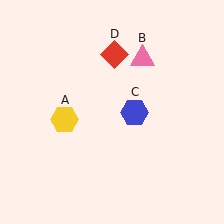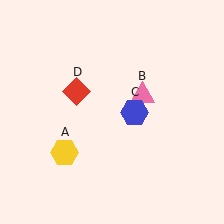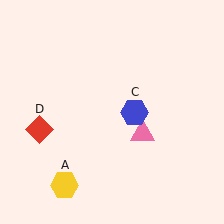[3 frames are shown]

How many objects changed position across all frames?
3 objects changed position: yellow hexagon (object A), pink triangle (object B), red diamond (object D).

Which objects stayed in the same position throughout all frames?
Blue hexagon (object C) remained stationary.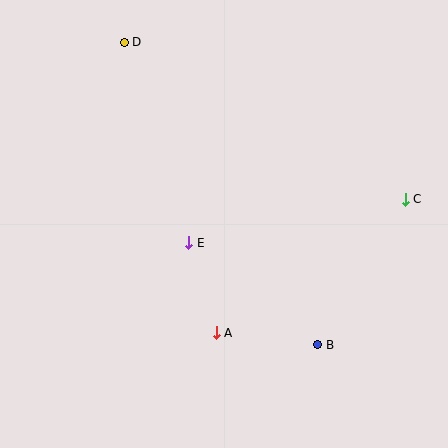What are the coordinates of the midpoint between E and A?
The midpoint between E and A is at (203, 288).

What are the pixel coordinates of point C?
Point C is at (405, 199).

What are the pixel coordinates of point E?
Point E is at (189, 243).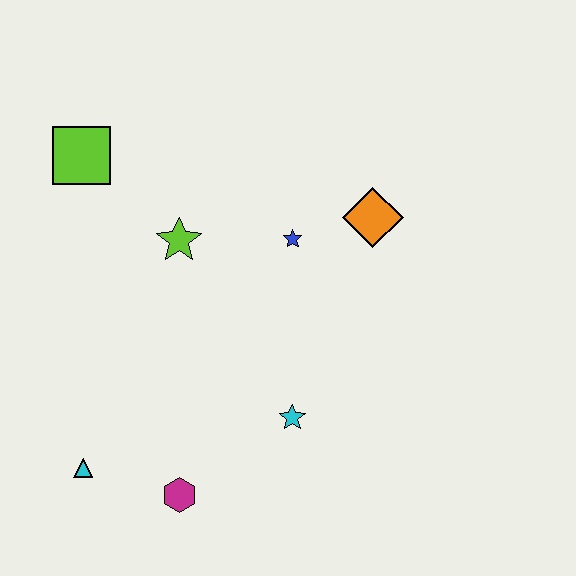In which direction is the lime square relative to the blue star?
The lime square is to the left of the blue star.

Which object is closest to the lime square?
The lime star is closest to the lime square.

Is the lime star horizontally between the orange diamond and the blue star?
No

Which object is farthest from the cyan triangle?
The orange diamond is farthest from the cyan triangle.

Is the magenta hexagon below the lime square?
Yes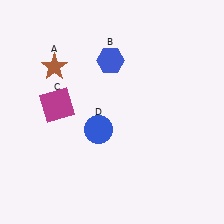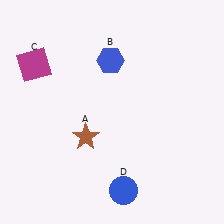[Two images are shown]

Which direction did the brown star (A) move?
The brown star (A) moved down.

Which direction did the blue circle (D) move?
The blue circle (D) moved down.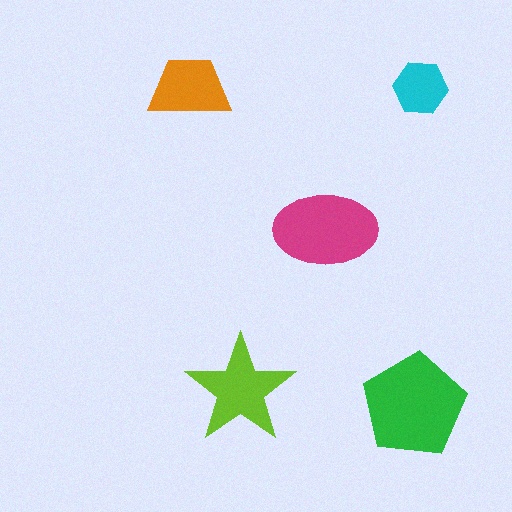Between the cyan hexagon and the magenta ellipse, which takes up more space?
The magenta ellipse.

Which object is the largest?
The green pentagon.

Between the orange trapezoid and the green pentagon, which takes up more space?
The green pentagon.